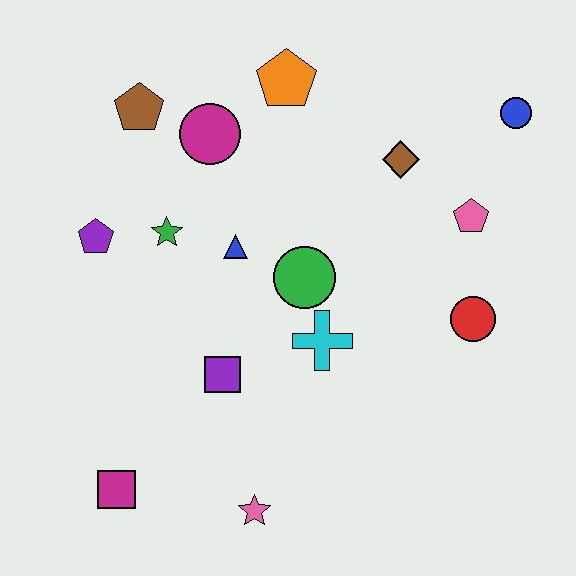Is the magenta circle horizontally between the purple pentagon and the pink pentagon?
Yes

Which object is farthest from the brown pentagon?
The pink star is farthest from the brown pentagon.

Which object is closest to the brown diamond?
The pink pentagon is closest to the brown diamond.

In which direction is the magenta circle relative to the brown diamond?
The magenta circle is to the left of the brown diamond.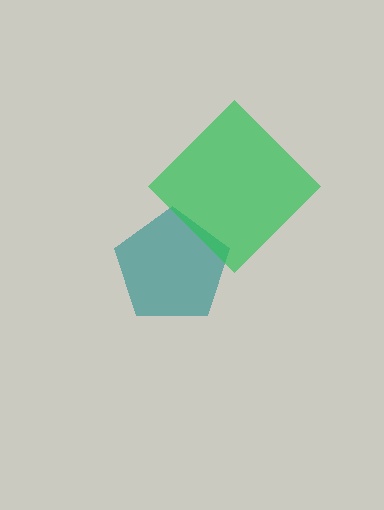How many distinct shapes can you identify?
There are 2 distinct shapes: a teal pentagon, a green diamond.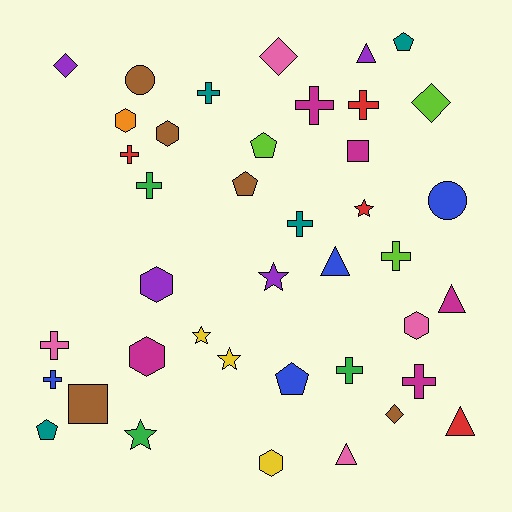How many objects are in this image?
There are 40 objects.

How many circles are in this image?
There are 2 circles.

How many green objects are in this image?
There are 3 green objects.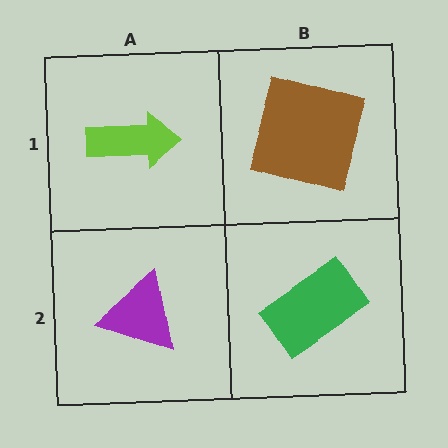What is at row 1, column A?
A lime arrow.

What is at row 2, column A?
A purple triangle.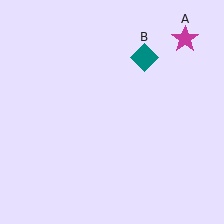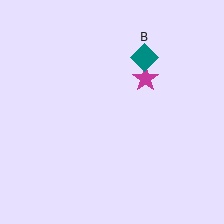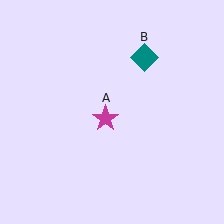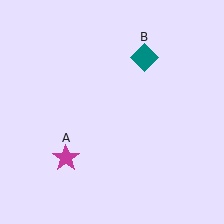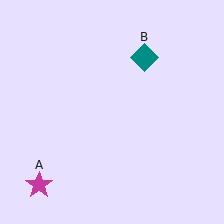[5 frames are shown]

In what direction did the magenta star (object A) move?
The magenta star (object A) moved down and to the left.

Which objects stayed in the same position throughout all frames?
Teal diamond (object B) remained stationary.